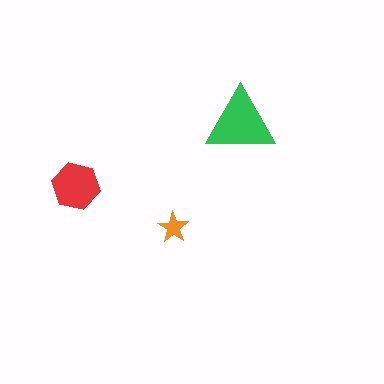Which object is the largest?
The green triangle.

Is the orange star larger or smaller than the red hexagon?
Smaller.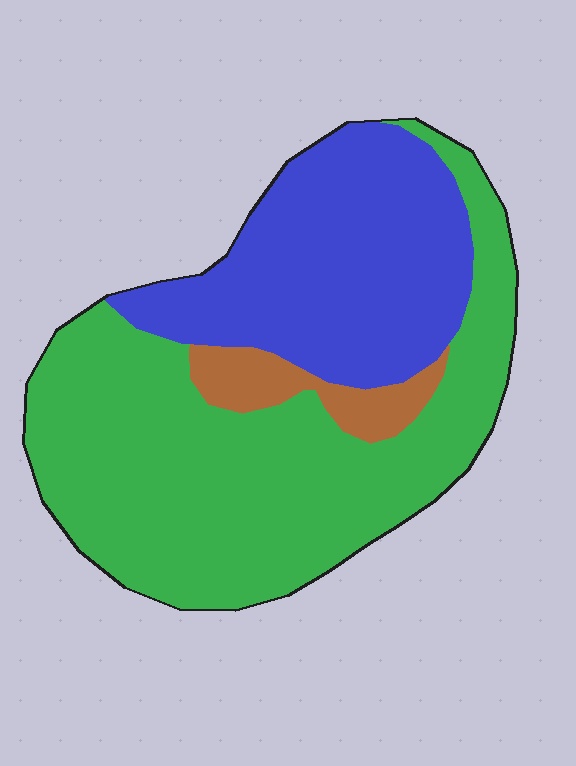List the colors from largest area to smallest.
From largest to smallest: green, blue, brown.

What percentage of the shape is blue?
Blue covers 35% of the shape.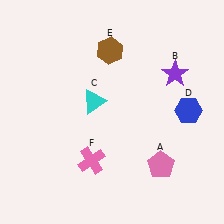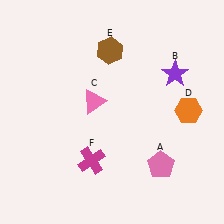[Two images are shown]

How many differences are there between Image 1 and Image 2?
There are 3 differences between the two images.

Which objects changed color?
C changed from cyan to pink. D changed from blue to orange. F changed from pink to magenta.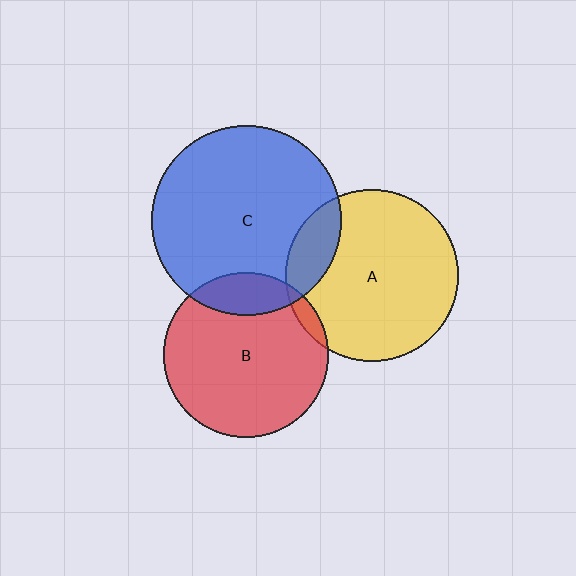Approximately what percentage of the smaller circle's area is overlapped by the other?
Approximately 5%.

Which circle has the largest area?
Circle C (blue).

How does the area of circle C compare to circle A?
Approximately 1.2 times.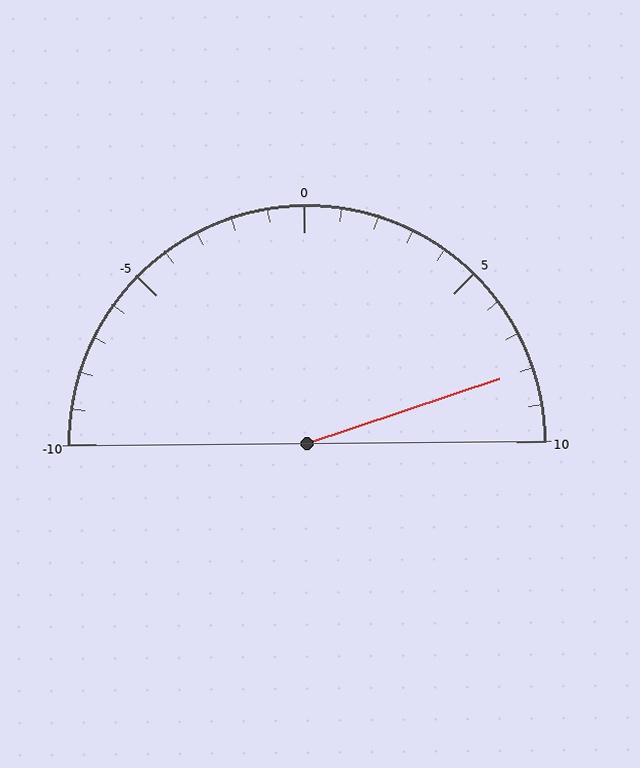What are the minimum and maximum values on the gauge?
The gauge ranges from -10 to 10.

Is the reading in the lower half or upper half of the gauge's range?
The reading is in the upper half of the range (-10 to 10).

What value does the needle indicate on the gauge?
The needle indicates approximately 8.